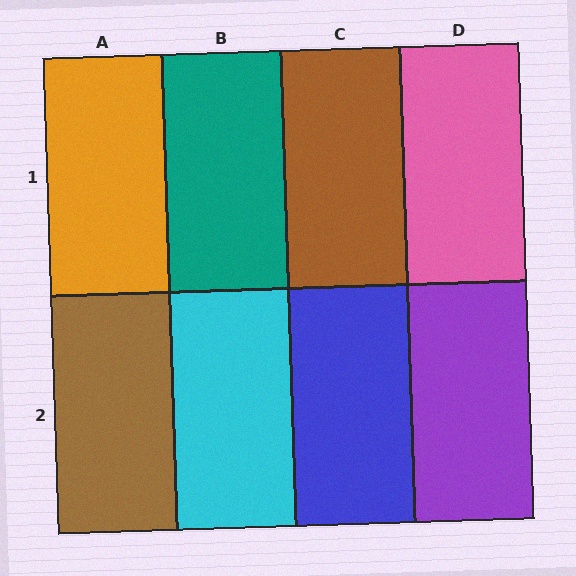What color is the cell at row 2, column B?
Cyan.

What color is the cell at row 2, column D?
Purple.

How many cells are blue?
1 cell is blue.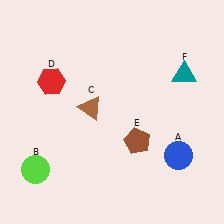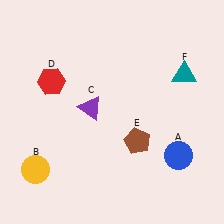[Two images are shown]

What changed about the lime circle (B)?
In Image 1, B is lime. In Image 2, it changed to yellow.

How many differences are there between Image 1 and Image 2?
There are 2 differences between the two images.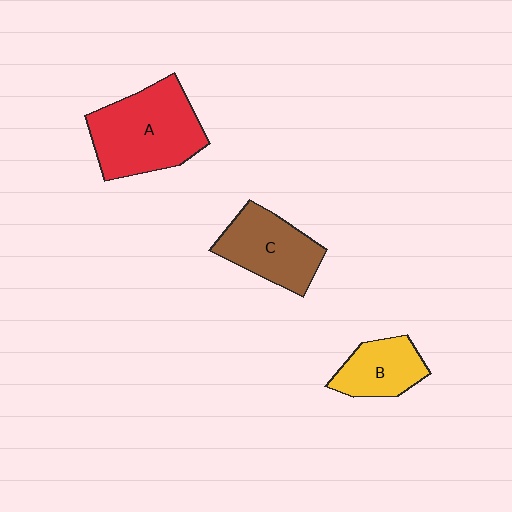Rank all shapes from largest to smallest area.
From largest to smallest: A (red), C (brown), B (yellow).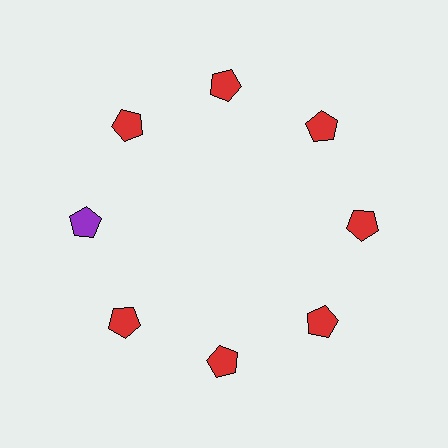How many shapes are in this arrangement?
There are 8 shapes arranged in a ring pattern.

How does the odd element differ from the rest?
It has a different color: purple instead of red.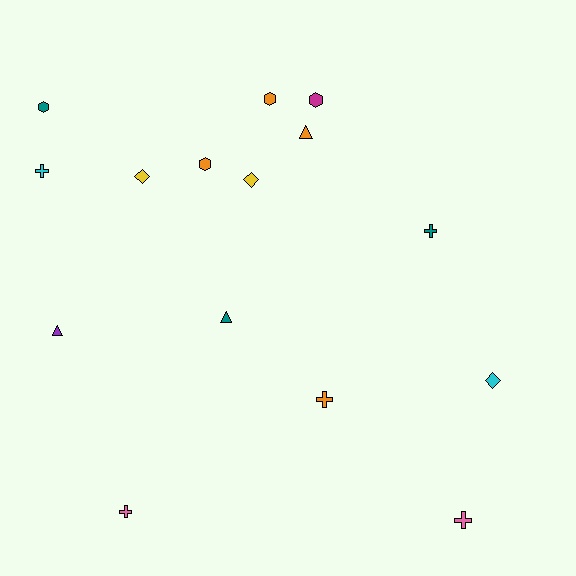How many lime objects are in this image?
There are no lime objects.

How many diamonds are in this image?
There are 3 diamonds.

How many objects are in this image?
There are 15 objects.